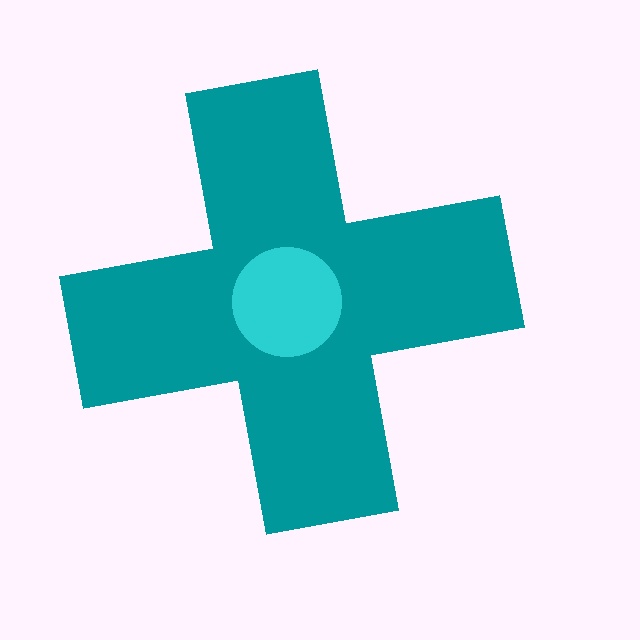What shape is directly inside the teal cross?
The cyan circle.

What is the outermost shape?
The teal cross.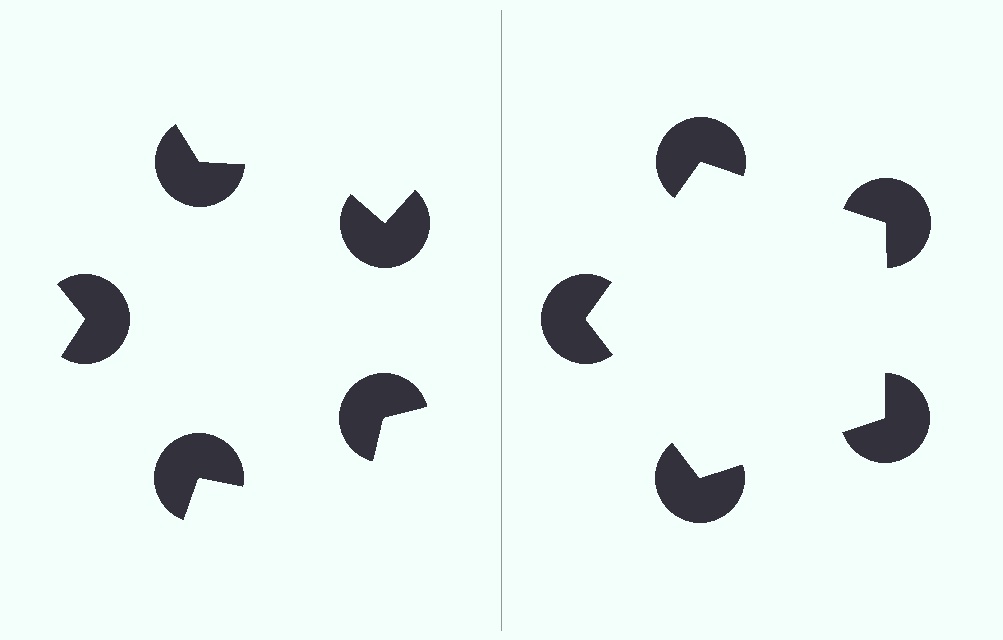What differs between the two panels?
The pac-man discs are positioned identically on both sides; only the wedge orientations differ. On the right they align to a pentagon; on the left they are misaligned.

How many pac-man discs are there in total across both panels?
10 — 5 on each side.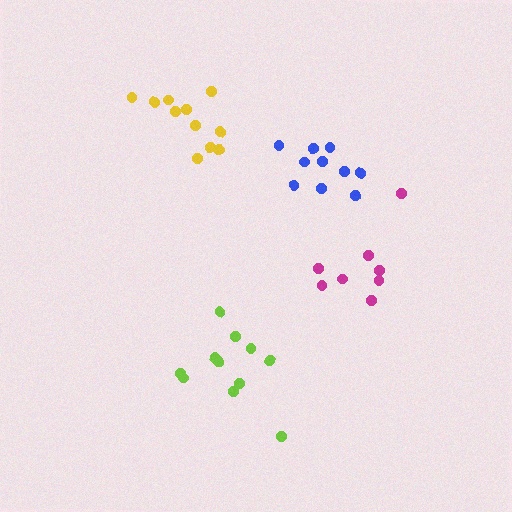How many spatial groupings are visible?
There are 4 spatial groupings.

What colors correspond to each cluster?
The clusters are colored: lime, blue, yellow, magenta.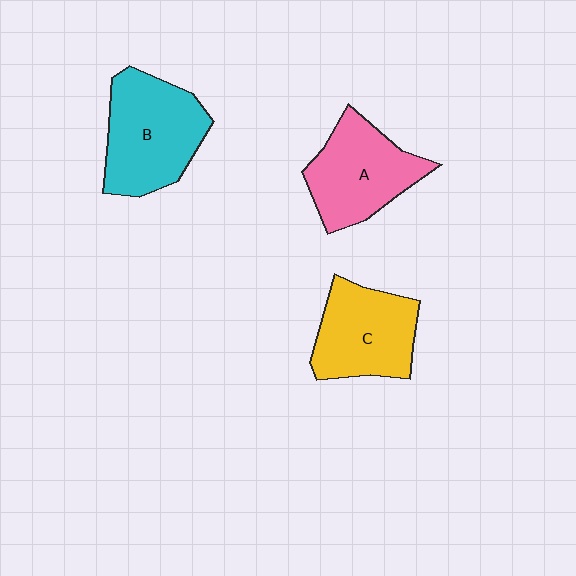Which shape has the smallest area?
Shape C (yellow).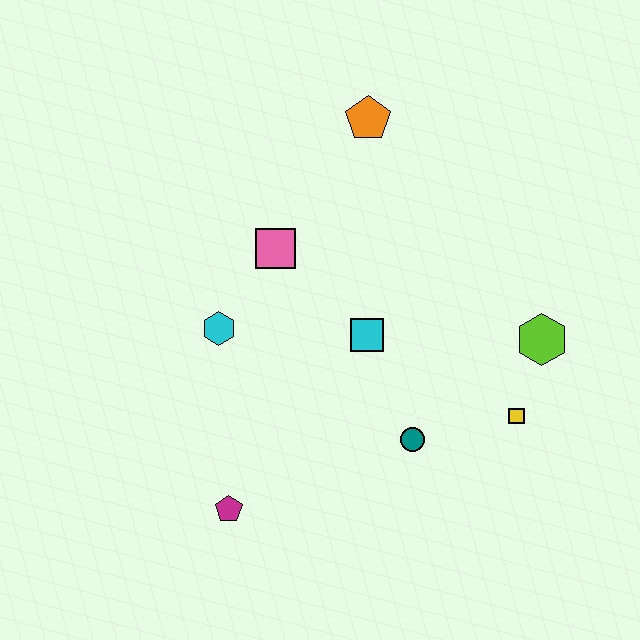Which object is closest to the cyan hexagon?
The pink square is closest to the cyan hexagon.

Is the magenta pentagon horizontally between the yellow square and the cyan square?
No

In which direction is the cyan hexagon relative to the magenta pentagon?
The cyan hexagon is above the magenta pentagon.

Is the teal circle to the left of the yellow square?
Yes